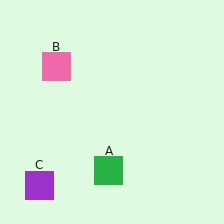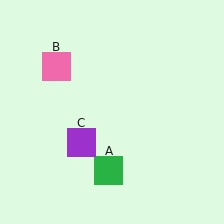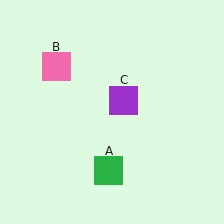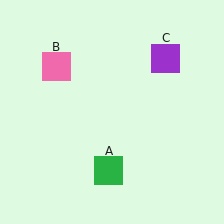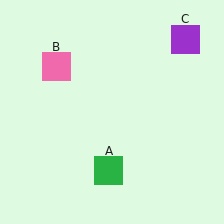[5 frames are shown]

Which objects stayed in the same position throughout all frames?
Green square (object A) and pink square (object B) remained stationary.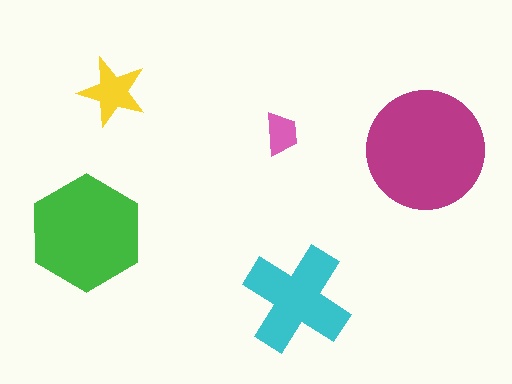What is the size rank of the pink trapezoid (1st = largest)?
5th.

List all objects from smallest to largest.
The pink trapezoid, the yellow star, the cyan cross, the green hexagon, the magenta circle.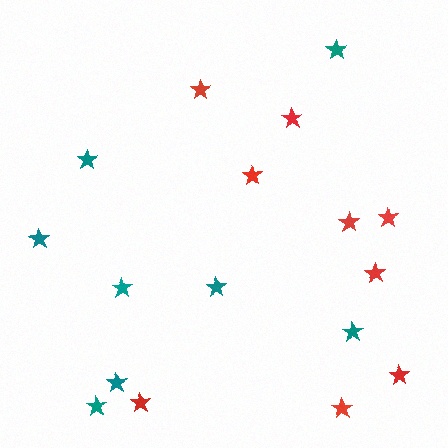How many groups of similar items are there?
There are 2 groups: one group of red stars (9) and one group of teal stars (8).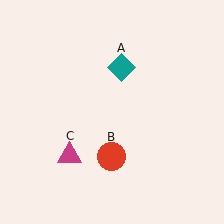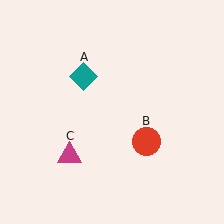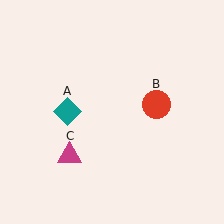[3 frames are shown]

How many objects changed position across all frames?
2 objects changed position: teal diamond (object A), red circle (object B).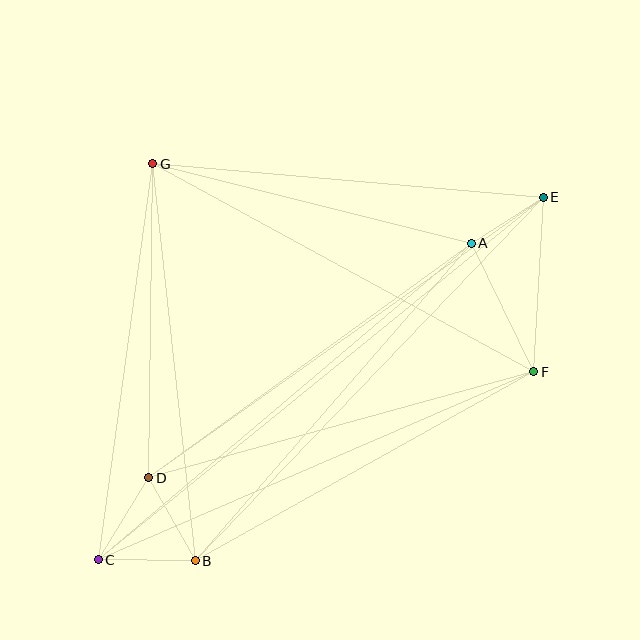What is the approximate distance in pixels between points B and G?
The distance between B and G is approximately 399 pixels.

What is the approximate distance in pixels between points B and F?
The distance between B and F is approximately 388 pixels.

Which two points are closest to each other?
Points A and E are closest to each other.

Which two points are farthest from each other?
Points C and E are farthest from each other.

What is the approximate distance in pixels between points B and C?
The distance between B and C is approximately 97 pixels.